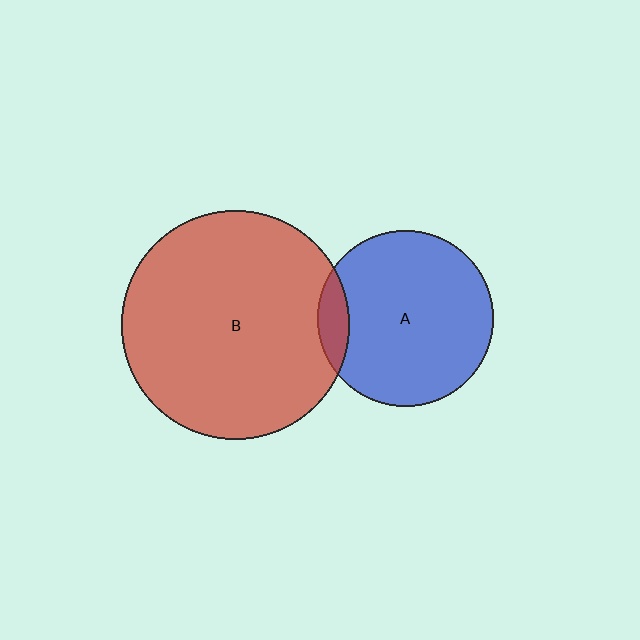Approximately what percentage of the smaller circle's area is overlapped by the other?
Approximately 10%.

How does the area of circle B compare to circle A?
Approximately 1.7 times.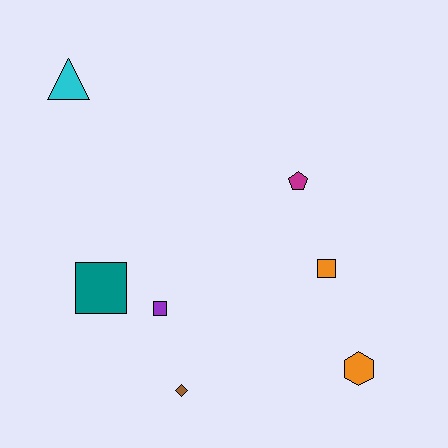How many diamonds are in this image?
There is 1 diamond.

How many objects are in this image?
There are 7 objects.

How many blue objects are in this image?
There are no blue objects.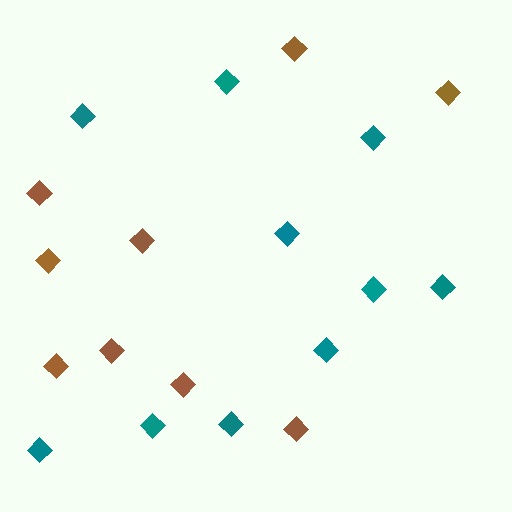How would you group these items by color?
There are 2 groups: one group of teal diamonds (10) and one group of brown diamonds (9).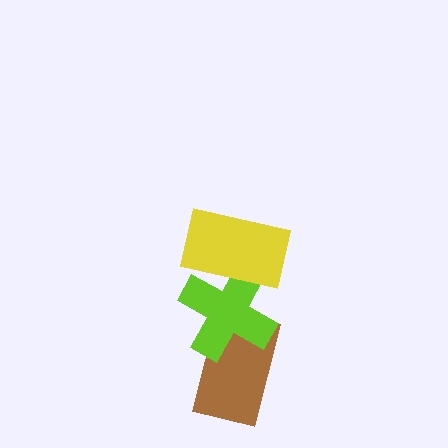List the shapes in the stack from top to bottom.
From top to bottom: the yellow rectangle, the lime cross, the brown rectangle.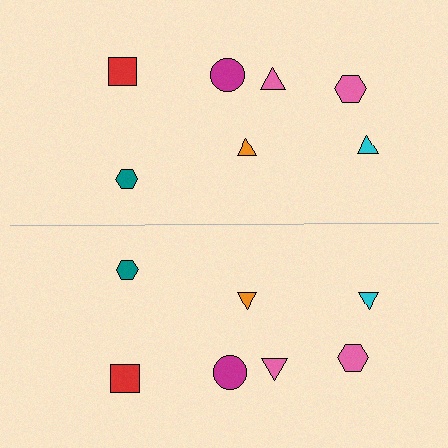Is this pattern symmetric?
Yes, this pattern has bilateral (reflection) symmetry.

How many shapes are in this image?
There are 14 shapes in this image.